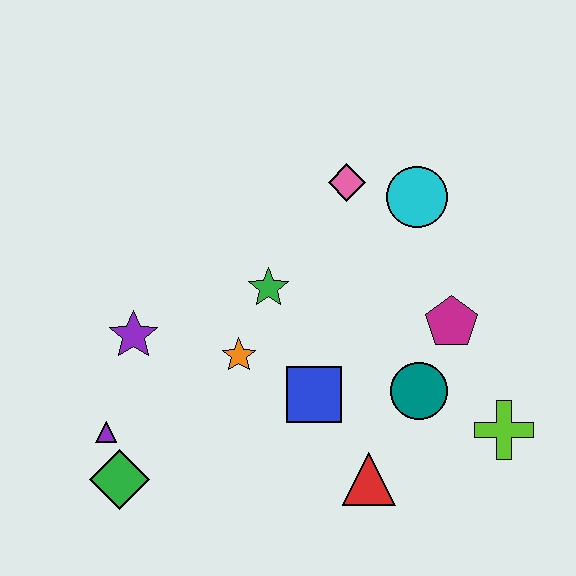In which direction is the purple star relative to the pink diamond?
The purple star is to the left of the pink diamond.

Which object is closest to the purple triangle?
The green diamond is closest to the purple triangle.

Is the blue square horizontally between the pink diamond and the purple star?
Yes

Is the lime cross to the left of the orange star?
No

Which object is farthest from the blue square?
The cyan circle is farthest from the blue square.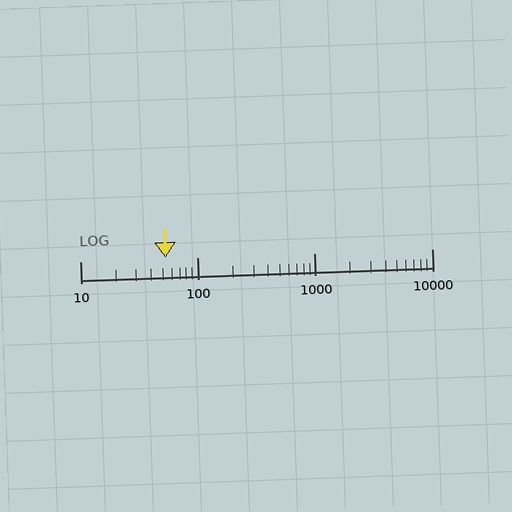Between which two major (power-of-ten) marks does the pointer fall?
The pointer is between 10 and 100.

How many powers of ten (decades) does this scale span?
The scale spans 3 decades, from 10 to 10000.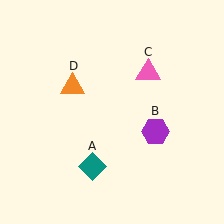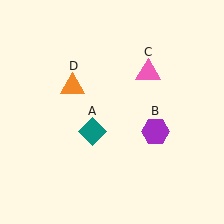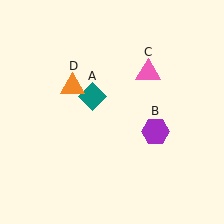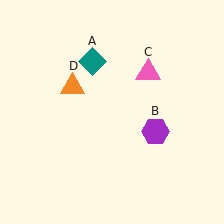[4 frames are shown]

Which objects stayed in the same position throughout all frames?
Purple hexagon (object B) and pink triangle (object C) and orange triangle (object D) remained stationary.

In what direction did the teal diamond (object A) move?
The teal diamond (object A) moved up.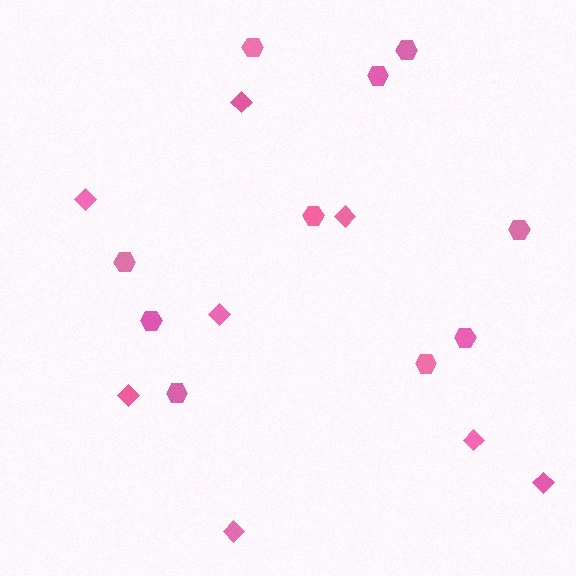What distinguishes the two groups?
There are 2 groups: one group of diamonds (8) and one group of hexagons (10).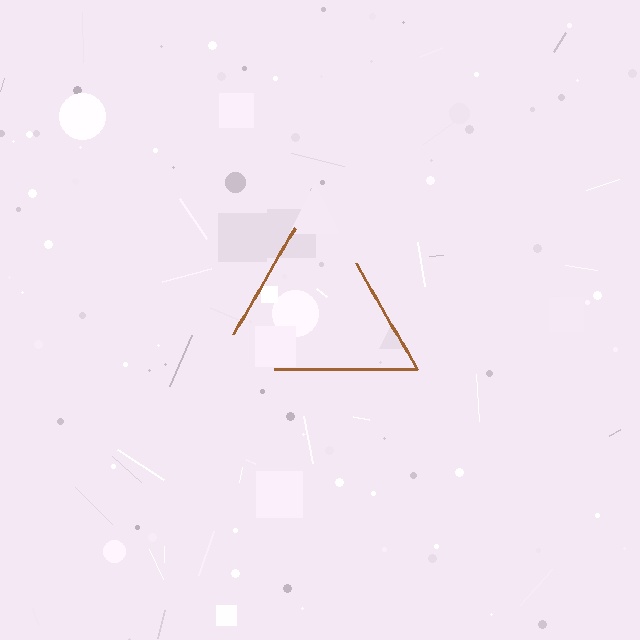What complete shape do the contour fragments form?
The contour fragments form a triangle.